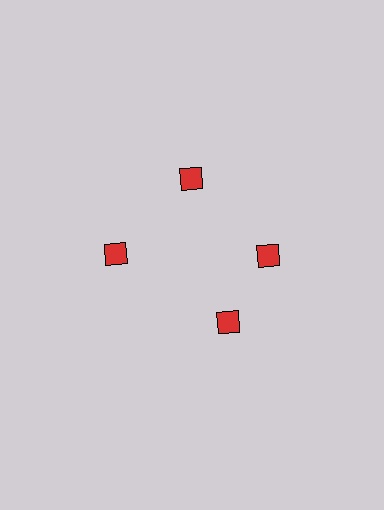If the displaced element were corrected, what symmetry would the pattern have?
It would have 4-fold rotational symmetry — the pattern would map onto itself every 90 degrees.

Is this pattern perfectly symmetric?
No. The 4 red diamonds are arranged in a ring, but one element near the 6 o'clock position is rotated out of alignment along the ring, breaking the 4-fold rotational symmetry.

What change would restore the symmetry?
The symmetry would be restored by rotating it back into even spacing with its neighbors so that all 4 diamonds sit at equal angles and equal distance from the center.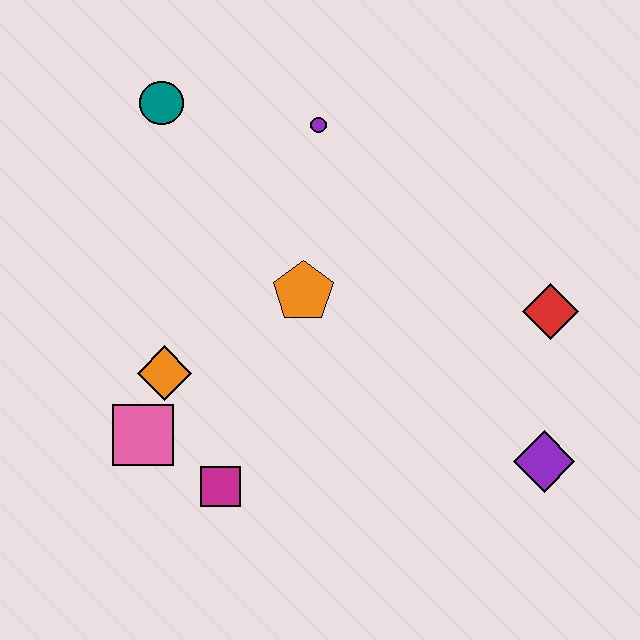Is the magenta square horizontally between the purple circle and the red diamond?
No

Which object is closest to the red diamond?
The purple diamond is closest to the red diamond.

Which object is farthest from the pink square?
The red diamond is farthest from the pink square.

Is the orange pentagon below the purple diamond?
No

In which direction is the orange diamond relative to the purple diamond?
The orange diamond is to the left of the purple diamond.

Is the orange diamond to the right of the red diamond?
No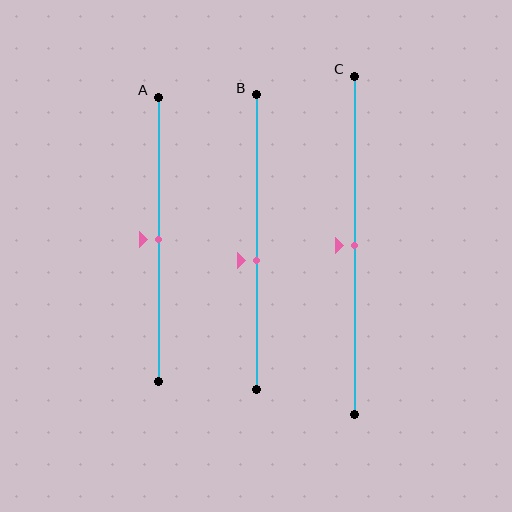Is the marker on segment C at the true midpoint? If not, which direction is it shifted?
Yes, the marker on segment C is at the true midpoint.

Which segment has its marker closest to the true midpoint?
Segment A has its marker closest to the true midpoint.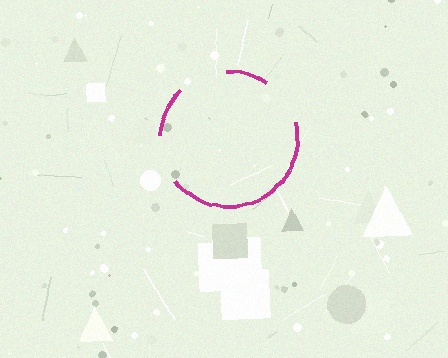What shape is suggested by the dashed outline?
The dashed outline suggests a circle.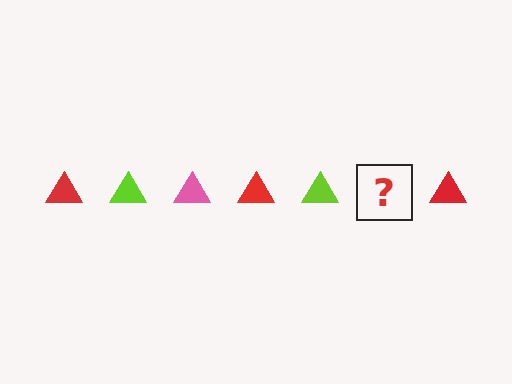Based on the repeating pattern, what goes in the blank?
The blank should be a pink triangle.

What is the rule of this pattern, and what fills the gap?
The rule is that the pattern cycles through red, lime, pink triangles. The gap should be filled with a pink triangle.